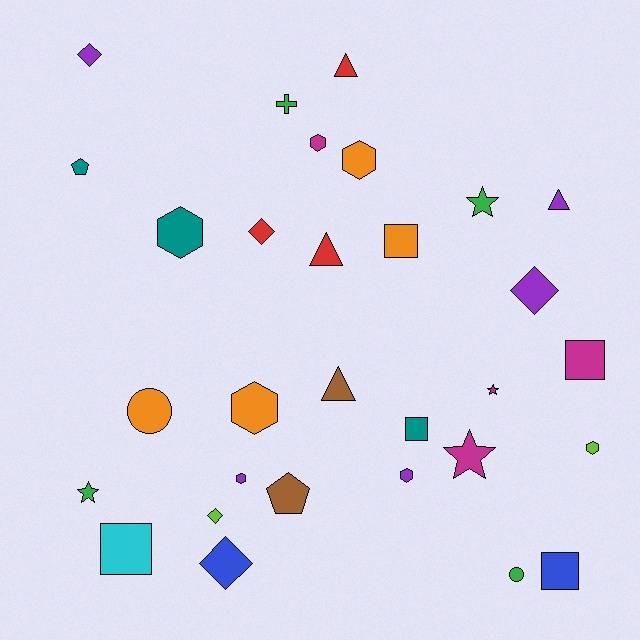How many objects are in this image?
There are 30 objects.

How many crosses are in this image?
There is 1 cross.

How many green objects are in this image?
There are 4 green objects.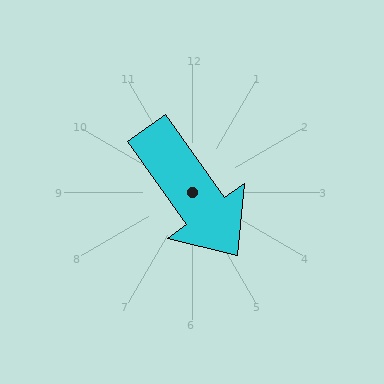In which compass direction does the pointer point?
Southeast.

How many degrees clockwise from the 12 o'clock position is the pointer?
Approximately 144 degrees.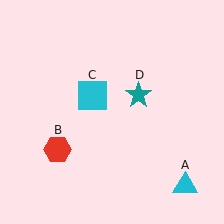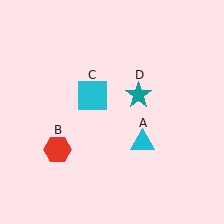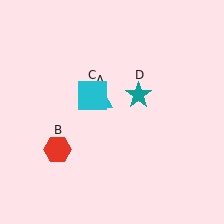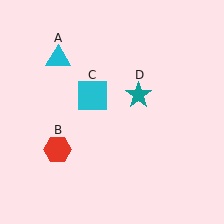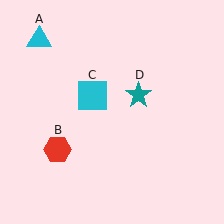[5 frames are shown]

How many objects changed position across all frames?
1 object changed position: cyan triangle (object A).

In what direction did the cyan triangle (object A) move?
The cyan triangle (object A) moved up and to the left.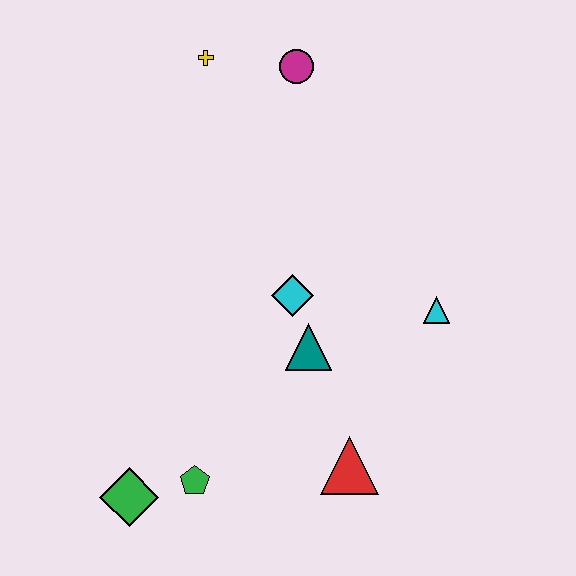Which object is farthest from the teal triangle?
The yellow cross is farthest from the teal triangle.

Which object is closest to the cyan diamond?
The teal triangle is closest to the cyan diamond.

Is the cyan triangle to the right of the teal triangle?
Yes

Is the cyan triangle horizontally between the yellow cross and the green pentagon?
No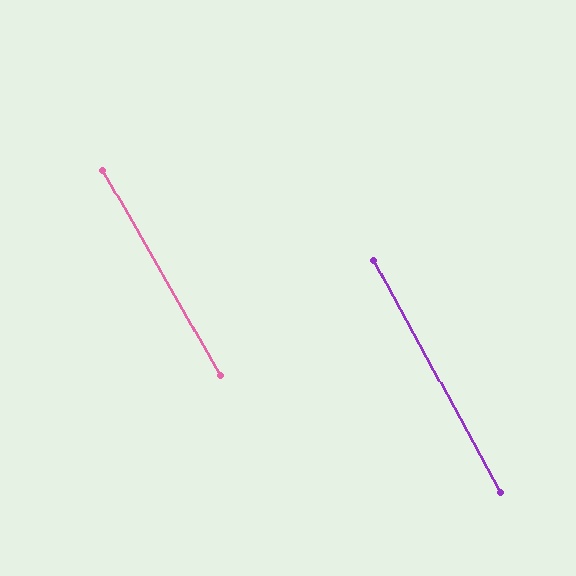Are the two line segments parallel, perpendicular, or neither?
Parallel — their directions differ by only 1.1°.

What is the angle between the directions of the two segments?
Approximately 1 degree.